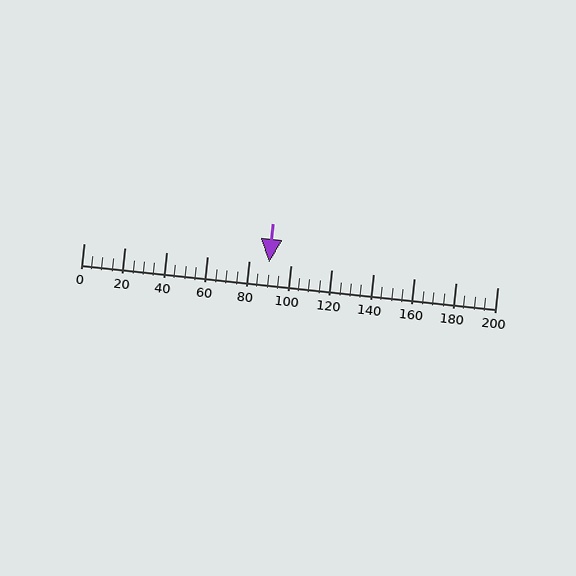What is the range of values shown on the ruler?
The ruler shows values from 0 to 200.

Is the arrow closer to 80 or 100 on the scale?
The arrow is closer to 80.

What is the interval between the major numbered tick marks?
The major tick marks are spaced 20 units apart.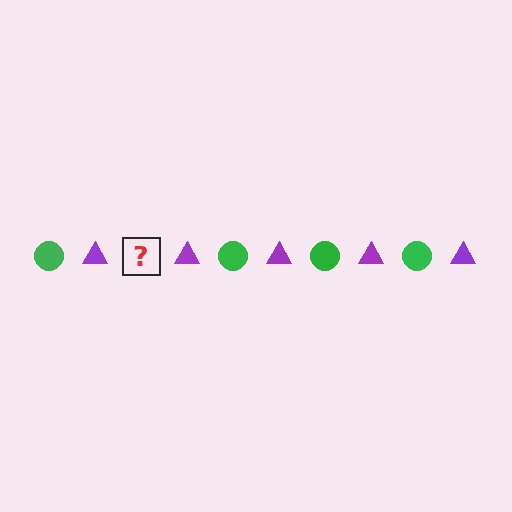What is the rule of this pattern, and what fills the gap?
The rule is that the pattern alternates between green circle and purple triangle. The gap should be filled with a green circle.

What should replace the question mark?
The question mark should be replaced with a green circle.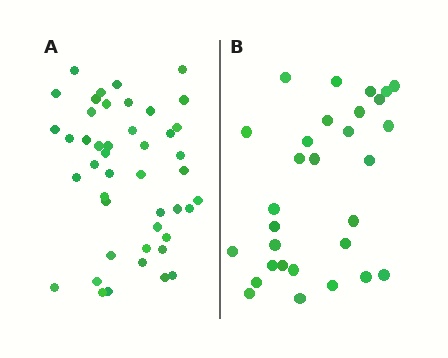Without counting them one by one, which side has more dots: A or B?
Region A (the left region) has more dots.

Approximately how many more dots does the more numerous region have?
Region A has approximately 15 more dots than region B.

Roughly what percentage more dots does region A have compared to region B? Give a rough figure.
About 50% more.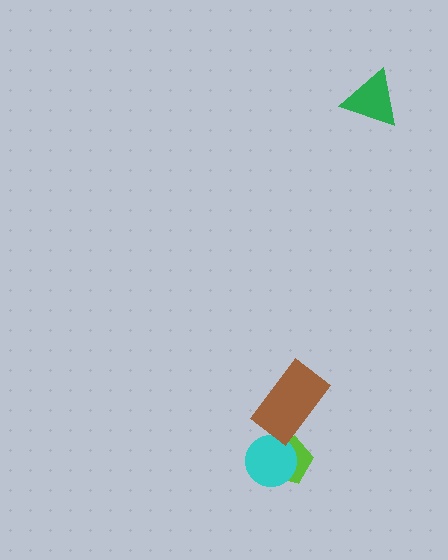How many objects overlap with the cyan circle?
1 object overlaps with the cyan circle.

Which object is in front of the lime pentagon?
The cyan circle is in front of the lime pentagon.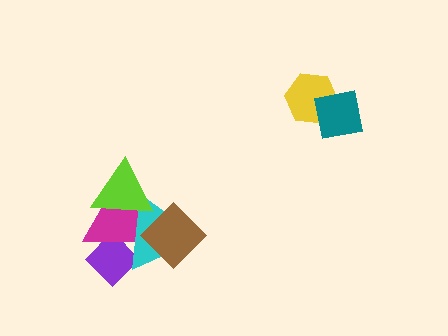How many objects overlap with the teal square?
1 object overlaps with the teal square.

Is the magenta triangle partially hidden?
Yes, it is partially covered by another shape.